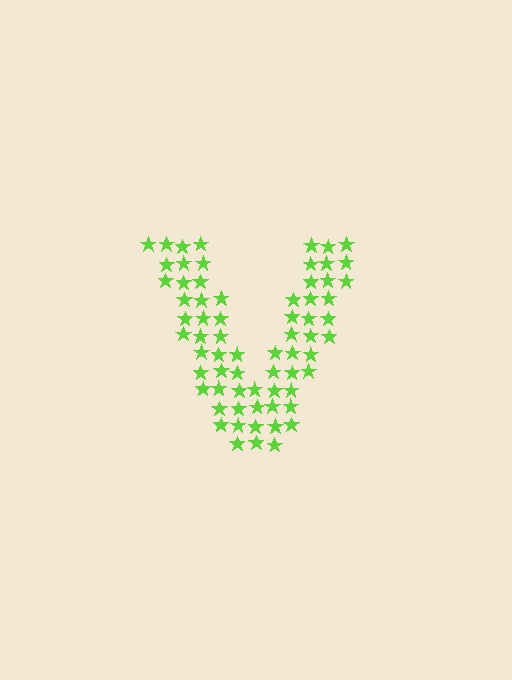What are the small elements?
The small elements are stars.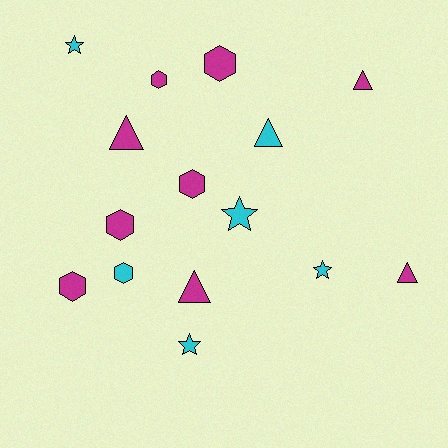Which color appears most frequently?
Magenta, with 9 objects.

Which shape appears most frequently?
Hexagon, with 6 objects.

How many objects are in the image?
There are 15 objects.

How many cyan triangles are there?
There is 1 cyan triangle.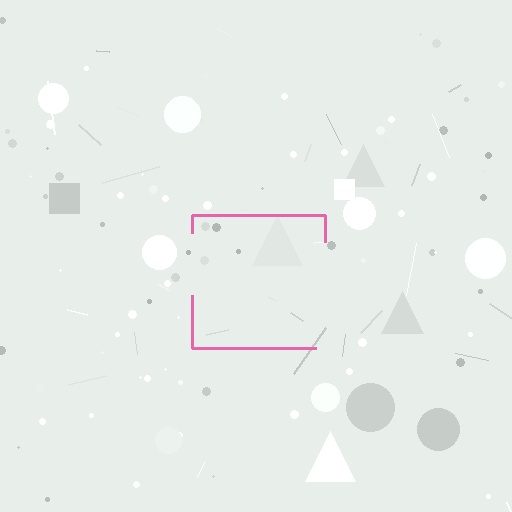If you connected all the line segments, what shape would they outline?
They would outline a square.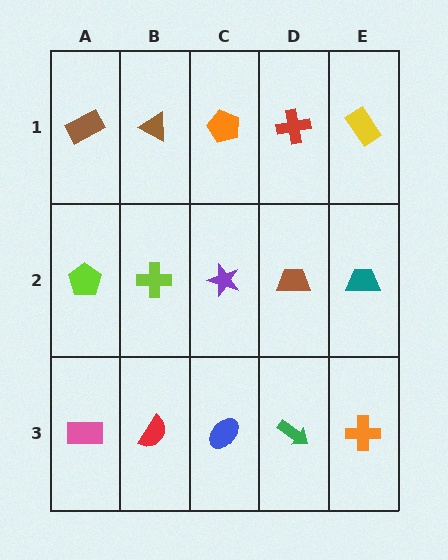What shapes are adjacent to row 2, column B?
A brown triangle (row 1, column B), a red semicircle (row 3, column B), a lime pentagon (row 2, column A), a purple star (row 2, column C).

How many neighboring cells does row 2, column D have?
4.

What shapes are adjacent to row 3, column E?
A teal trapezoid (row 2, column E), a green arrow (row 3, column D).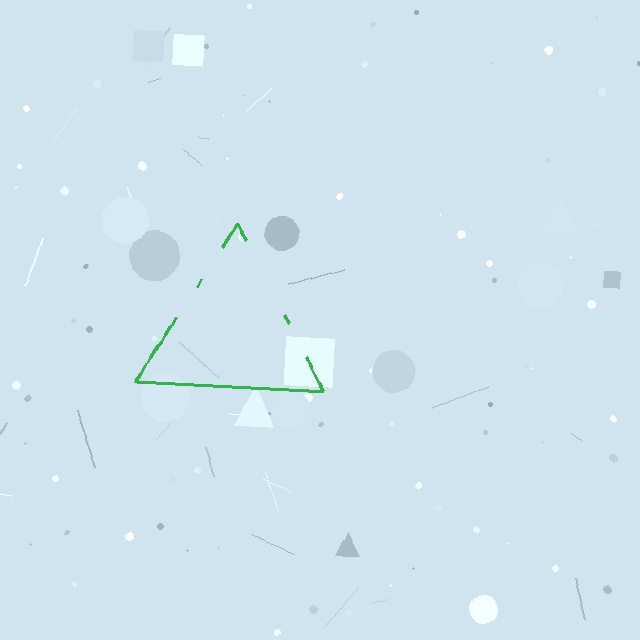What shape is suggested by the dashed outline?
The dashed outline suggests a triangle.